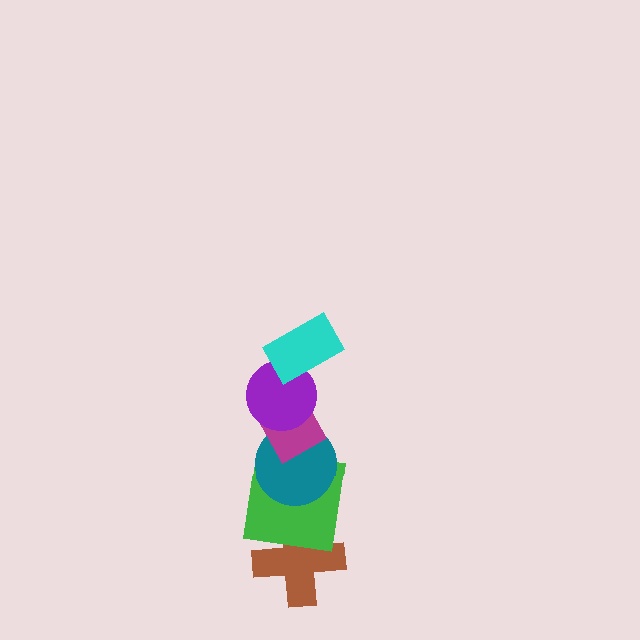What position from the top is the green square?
The green square is 5th from the top.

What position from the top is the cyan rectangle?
The cyan rectangle is 1st from the top.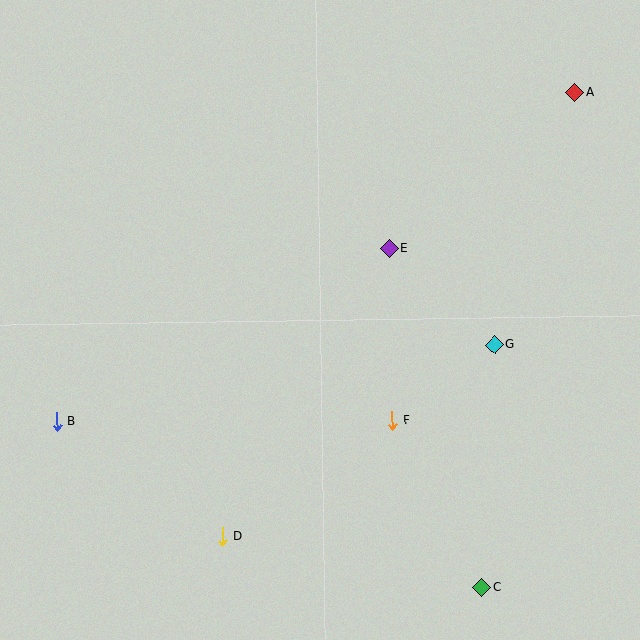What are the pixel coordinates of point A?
Point A is at (574, 92).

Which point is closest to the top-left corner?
Point B is closest to the top-left corner.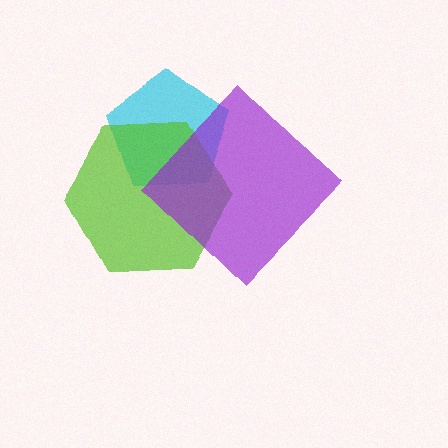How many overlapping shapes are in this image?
There are 3 overlapping shapes in the image.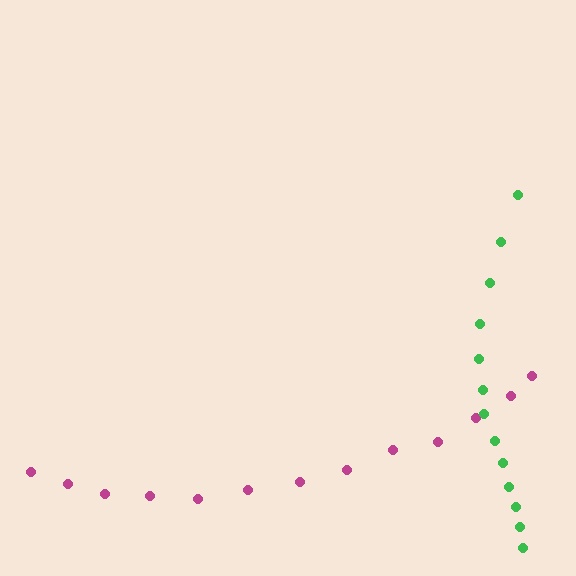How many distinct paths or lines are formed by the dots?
There are 2 distinct paths.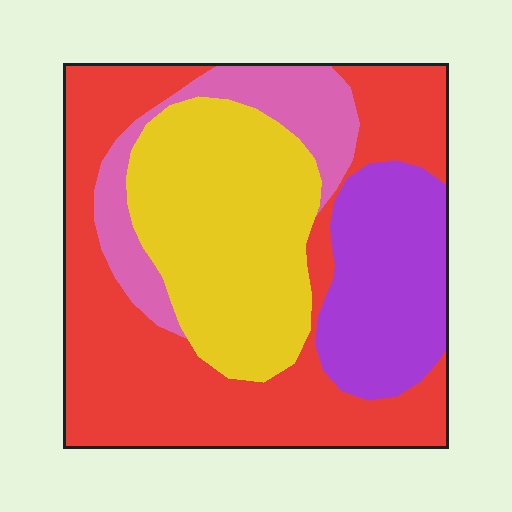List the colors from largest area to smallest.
From largest to smallest: red, yellow, purple, pink.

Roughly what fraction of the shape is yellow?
Yellow covers 28% of the shape.